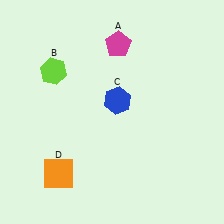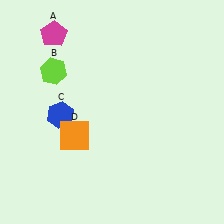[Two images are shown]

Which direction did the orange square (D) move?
The orange square (D) moved up.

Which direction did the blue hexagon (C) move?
The blue hexagon (C) moved left.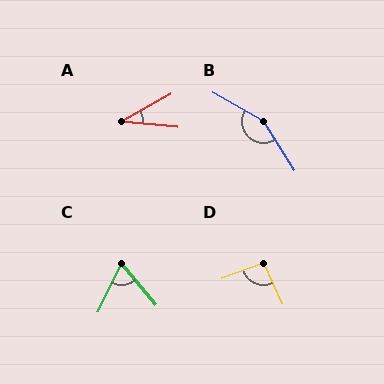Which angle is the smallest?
A, at approximately 35 degrees.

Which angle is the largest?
B, at approximately 151 degrees.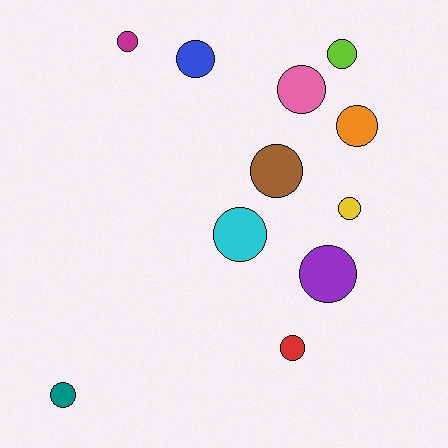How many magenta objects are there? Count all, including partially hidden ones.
There is 1 magenta object.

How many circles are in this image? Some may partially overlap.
There are 11 circles.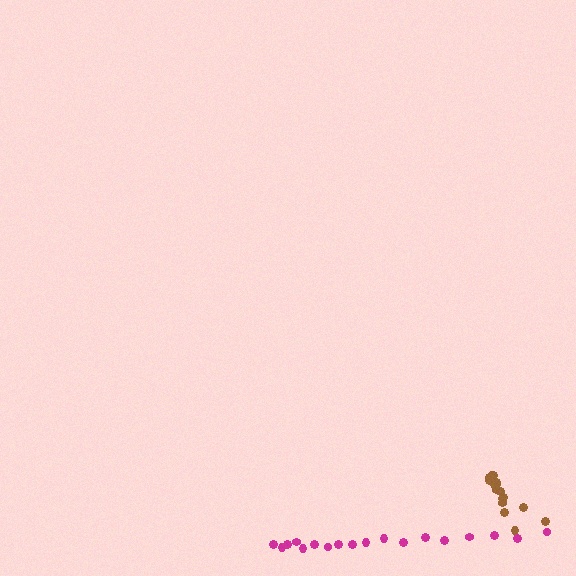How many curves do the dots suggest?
There are 2 distinct paths.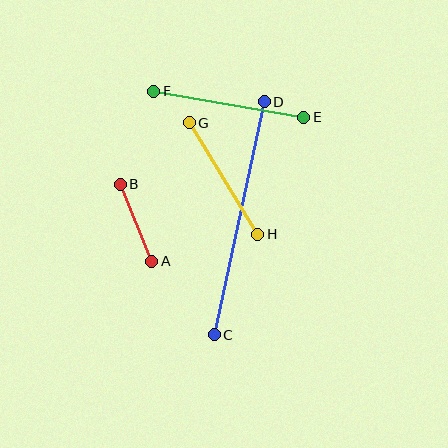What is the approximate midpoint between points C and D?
The midpoint is at approximately (239, 218) pixels.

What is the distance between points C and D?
The distance is approximately 238 pixels.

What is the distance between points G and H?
The distance is approximately 131 pixels.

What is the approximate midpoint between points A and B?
The midpoint is at approximately (136, 223) pixels.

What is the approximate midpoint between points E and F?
The midpoint is at approximately (229, 104) pixels.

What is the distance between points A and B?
The distance is approximately 83 pixels.